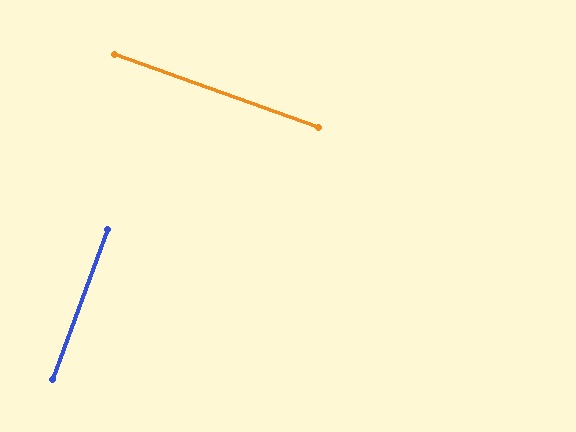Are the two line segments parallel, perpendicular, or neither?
Perpendicular — they meet at approximately 89°.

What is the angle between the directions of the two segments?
Approximately 89 degrees.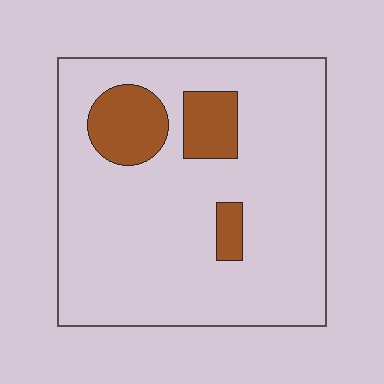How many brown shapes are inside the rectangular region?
3.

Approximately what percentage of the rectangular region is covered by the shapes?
Approximately 15%.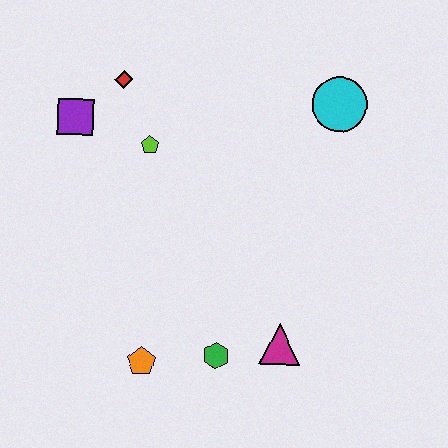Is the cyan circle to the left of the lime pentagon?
No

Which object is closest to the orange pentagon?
The green hexagon is closest to the orange pentagon.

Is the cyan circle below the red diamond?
Yes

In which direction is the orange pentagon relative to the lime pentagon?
The orange pentagon is below the lime pentagon.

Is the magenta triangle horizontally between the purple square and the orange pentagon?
No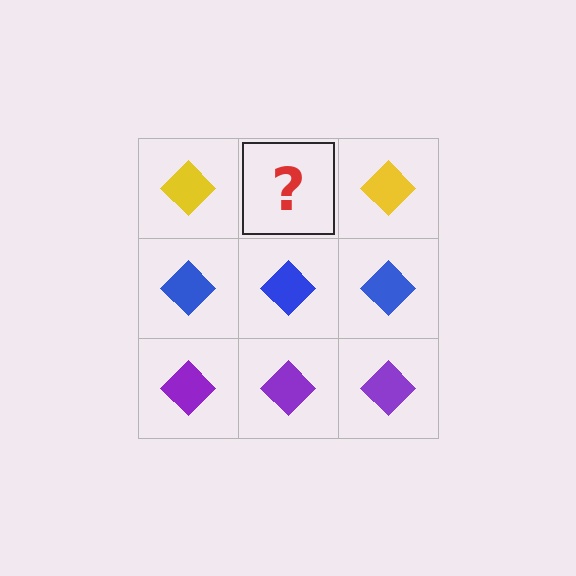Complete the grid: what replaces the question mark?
The question mark should be replaced with a yellow diamond.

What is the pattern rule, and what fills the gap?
The rule is that each row has a consistent color. The gap should be filled with a yellow diamond.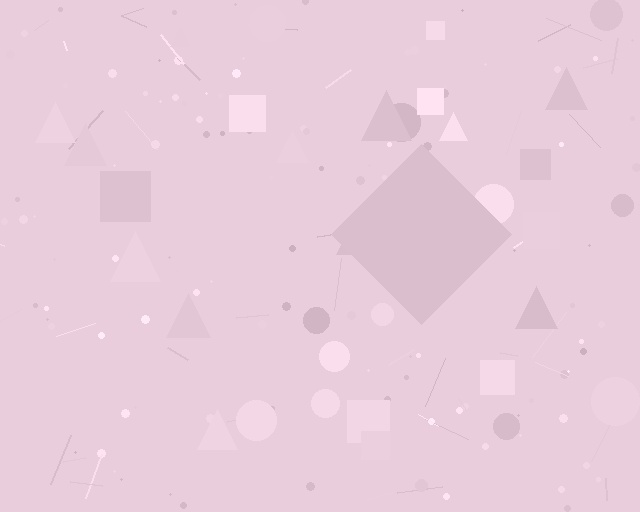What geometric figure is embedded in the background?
A diamond is embedded in the background.